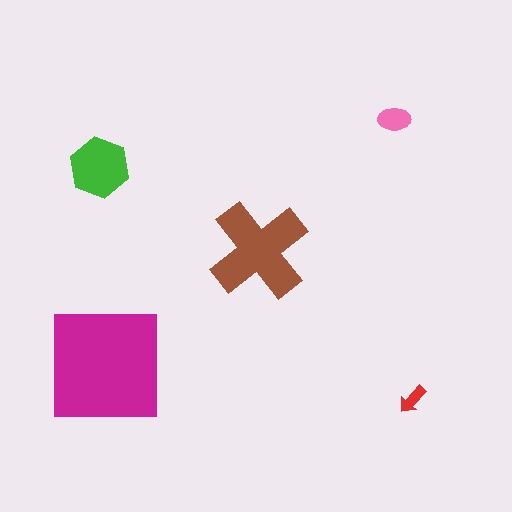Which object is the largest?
The magenta square.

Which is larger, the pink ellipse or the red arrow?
The pink ellipse.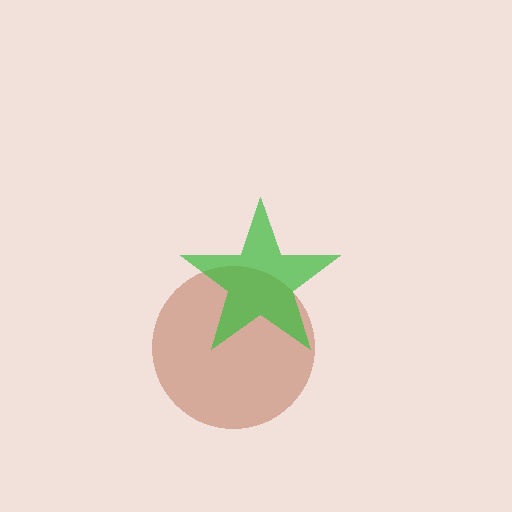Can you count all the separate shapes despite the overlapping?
Yes, there are 2 separate shapes.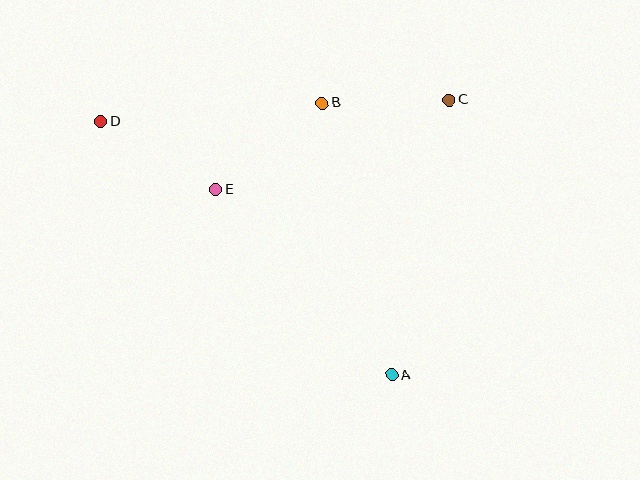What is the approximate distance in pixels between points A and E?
The distance between A and E is approximately 256 pixels.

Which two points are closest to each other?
Points B and C are closest to each other.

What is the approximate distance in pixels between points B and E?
The distance between B and E is approximately 137 pixels.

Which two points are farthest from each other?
Points A and D are farthest from each other.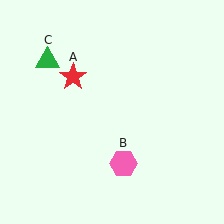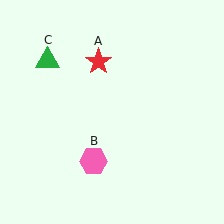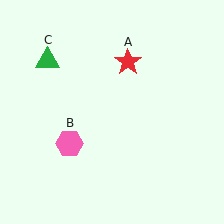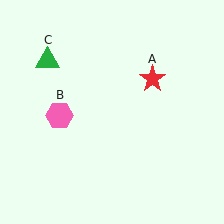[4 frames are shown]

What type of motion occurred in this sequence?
The red star (object A), pink hexagon (object B) rotated clockwise around the center of the scene.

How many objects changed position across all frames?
2 objects changed position: red star (object A), pink hexagon (object B).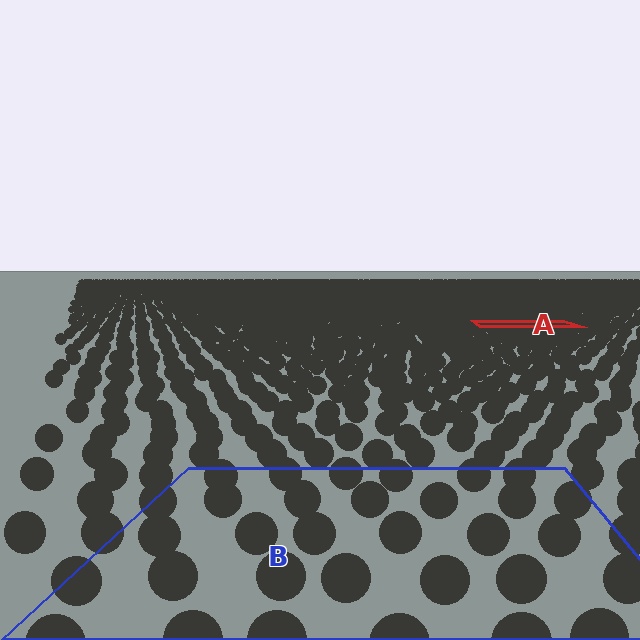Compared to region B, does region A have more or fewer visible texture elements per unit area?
Region A has more texture elements per unit area — they are packed more densely because it is farther away.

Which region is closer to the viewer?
Region B is closer. The texture elements there are larger and more spread out.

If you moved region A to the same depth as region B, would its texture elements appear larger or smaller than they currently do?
They would appear larger. At a closer depth, the same texture elements are projected at a bigger on-screen size.